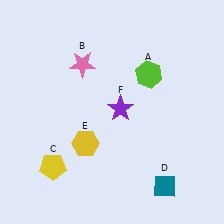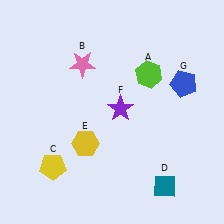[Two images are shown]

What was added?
A blue pentagon (G) was added in Image 2.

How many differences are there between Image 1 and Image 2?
There is 1 difference between the two images.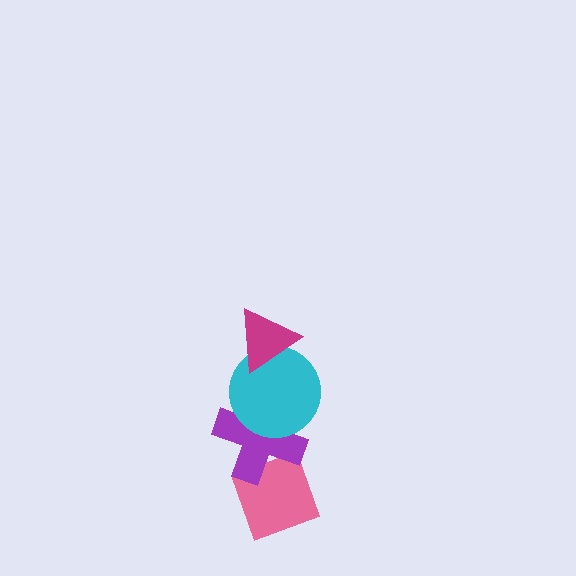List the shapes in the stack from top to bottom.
From top to bottom: the magenta triangle, the cyan circle, the purple cross, the pink diamond.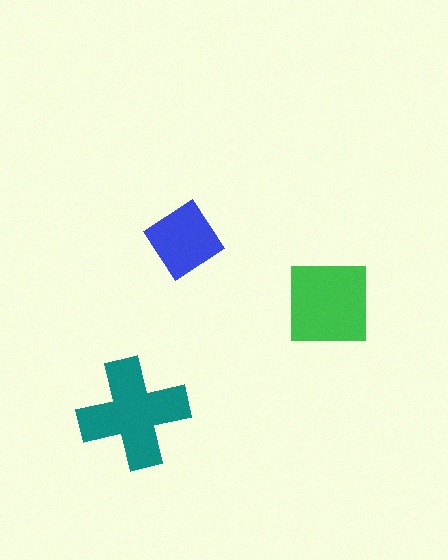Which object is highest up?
The blue diamond is topmost.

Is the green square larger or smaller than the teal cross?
Smaller.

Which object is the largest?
The teal cross.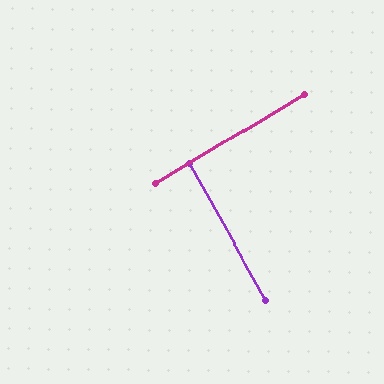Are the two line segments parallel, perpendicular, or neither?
Perpendicular — they meet at approximately 88°.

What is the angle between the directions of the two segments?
Approximately 88 degrees.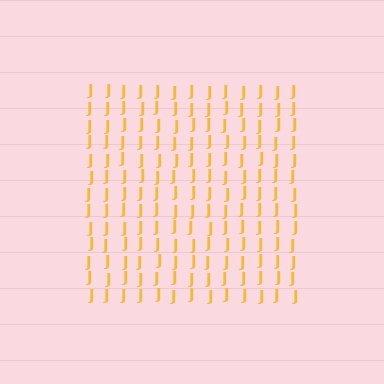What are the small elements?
The small elements are letter J's.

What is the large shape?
The large shape is a square.